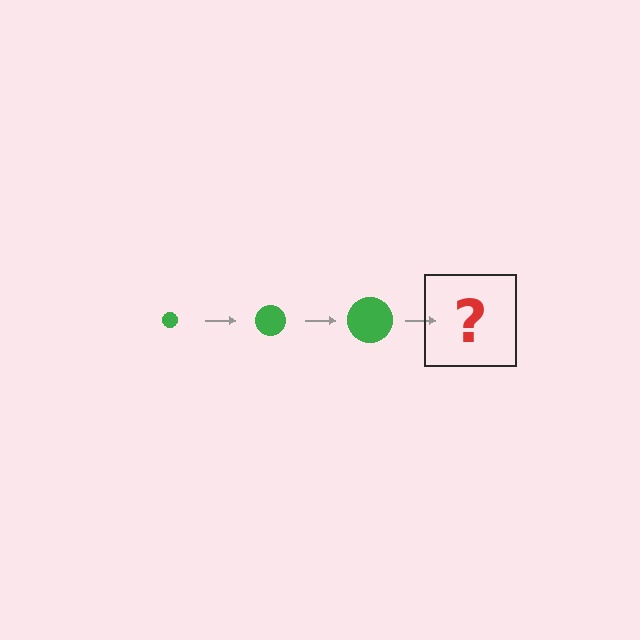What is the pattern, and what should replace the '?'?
The pattern is that the circle gets progressively larger each step. The '?' should be a green circle, larger than the previous one.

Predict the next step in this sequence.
The next step is a green circle, larger than the previous one.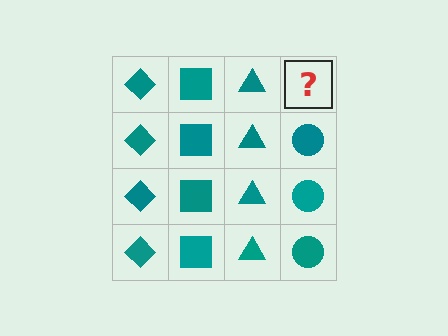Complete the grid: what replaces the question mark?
The question mark should be replaced with a teal circle.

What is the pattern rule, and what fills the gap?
The rule is that each column has a consistent shape. The gap should be filled with a teal circle.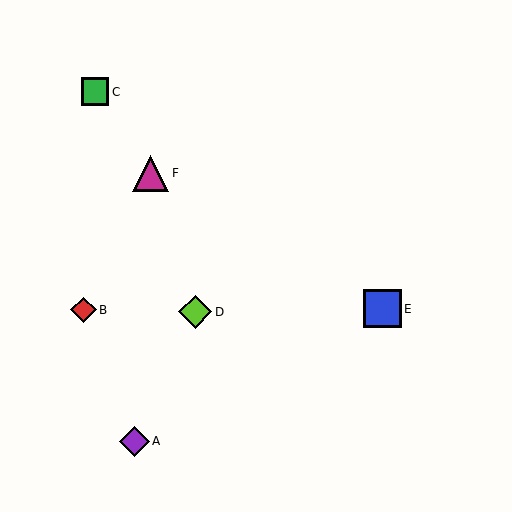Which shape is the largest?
The blue square (labeled E) is the largest.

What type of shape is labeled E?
Shape E is a blue square.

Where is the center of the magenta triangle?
The center of the magenta triangle is at (151, 173).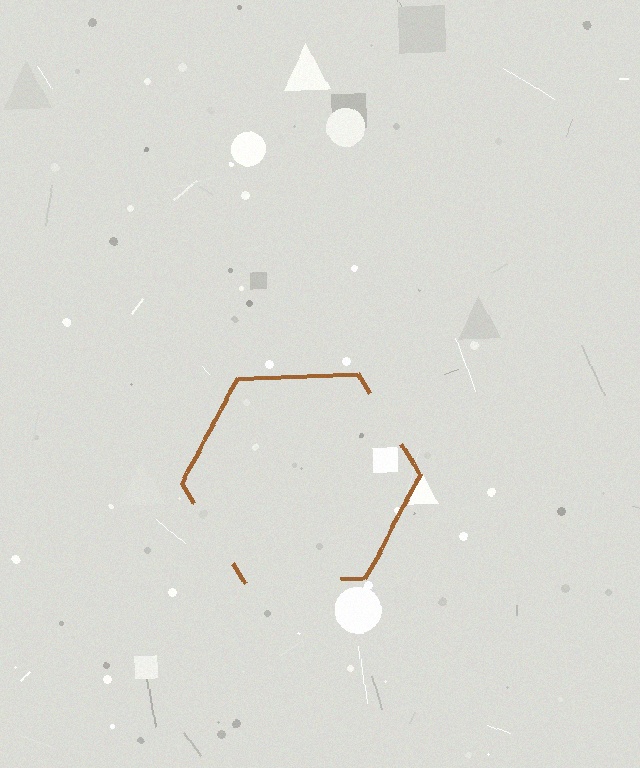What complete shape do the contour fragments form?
The contour fragments form a hexagon.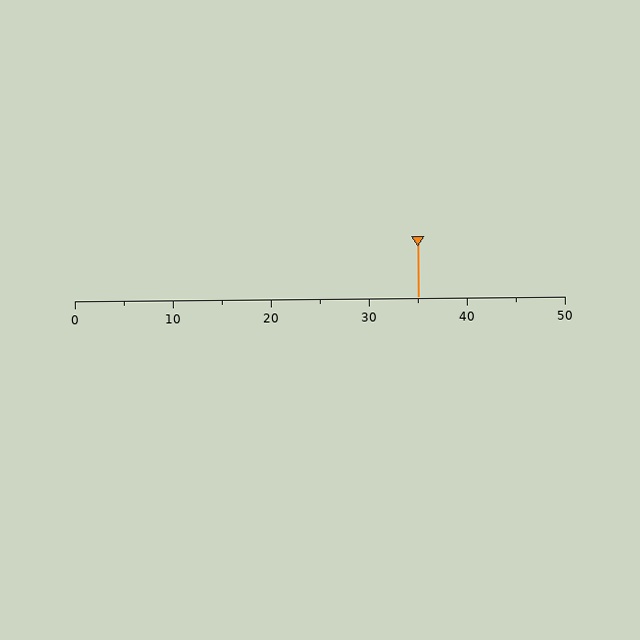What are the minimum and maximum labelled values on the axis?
The axis runs from 0 to 50.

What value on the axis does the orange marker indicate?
The marker indicates approximately 35.